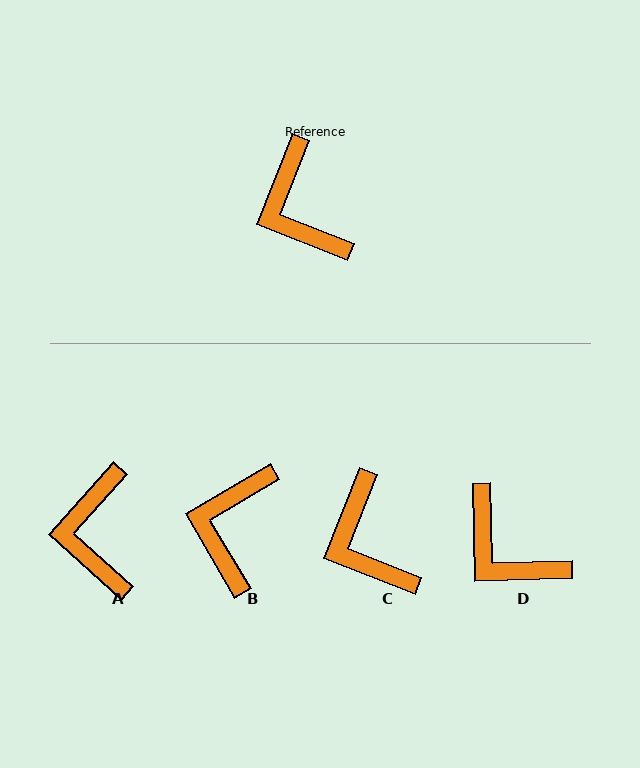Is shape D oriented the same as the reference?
No, it is off by about 23 degrees.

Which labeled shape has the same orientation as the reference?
C.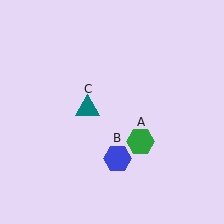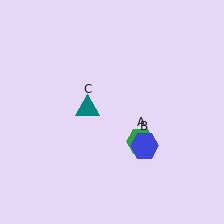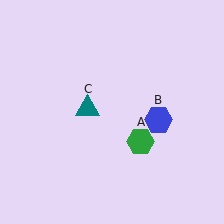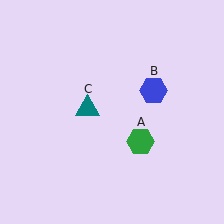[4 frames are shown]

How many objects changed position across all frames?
1 object changed position: blue hexagon (object B).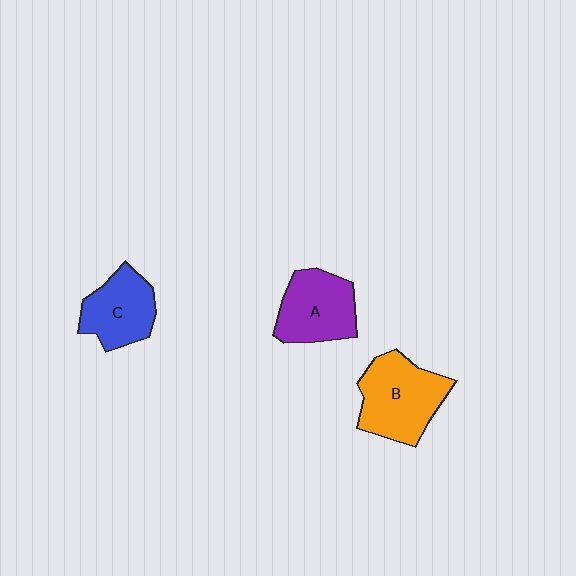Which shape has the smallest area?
Shape C (blue).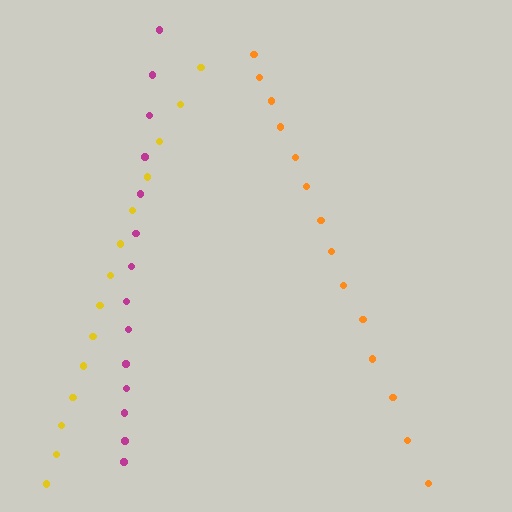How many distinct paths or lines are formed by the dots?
There are 3 distinct paths.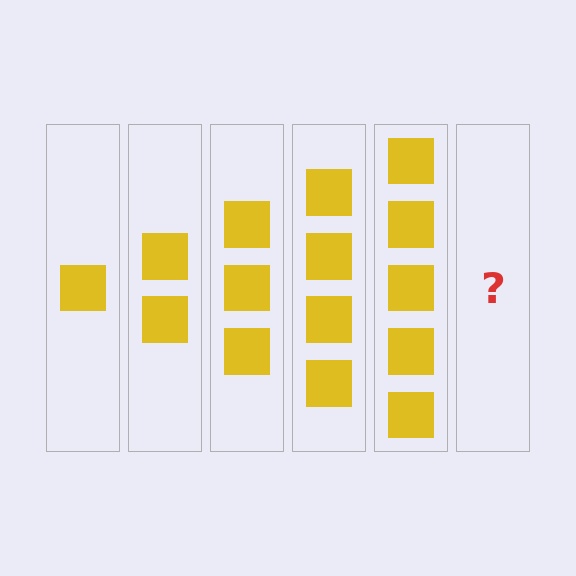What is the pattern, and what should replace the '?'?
The pattern is that each step adds one more square. The '?' should be 6 squares.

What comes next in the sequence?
The next element should be 6 squares.